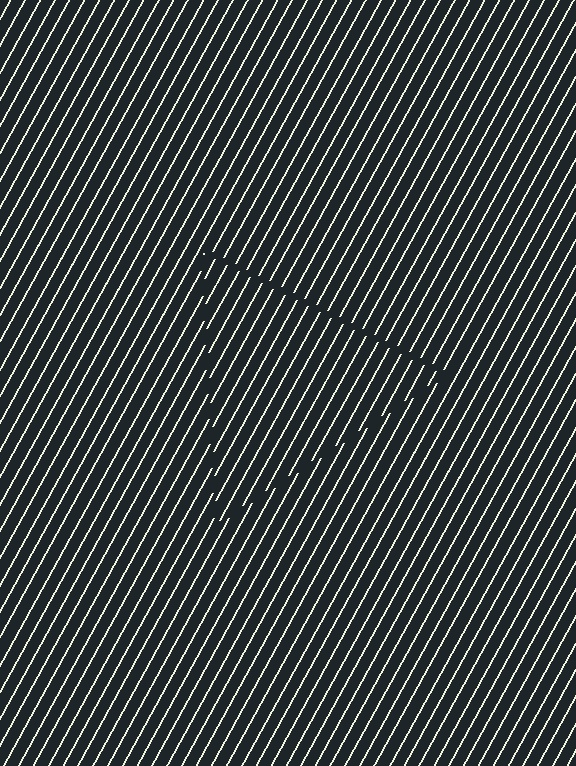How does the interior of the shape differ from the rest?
The interior of the shape contains the same grating, shifted by half a period — the contour is defined by the phase discontinuity where line-ends from the inner and outer gratings abut.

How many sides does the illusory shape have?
3 sides — the line-ends trace a triangle.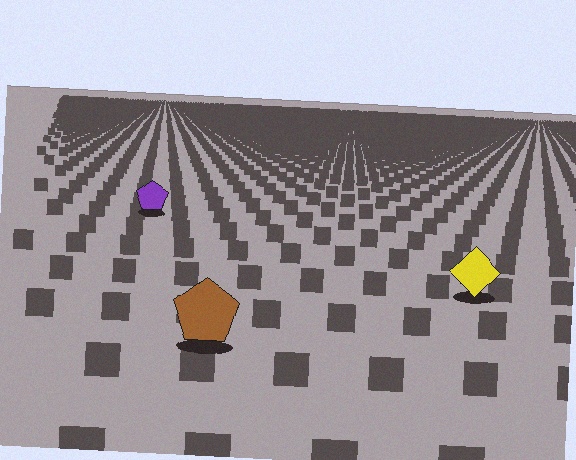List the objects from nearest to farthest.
From nearest to farthest: the brown pentagon, the yellow diamond, the purple pentagon.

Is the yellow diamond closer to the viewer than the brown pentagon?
No. The brown pentagon is closer — you can tell from the texture gradient: the ground texture is coarser near it.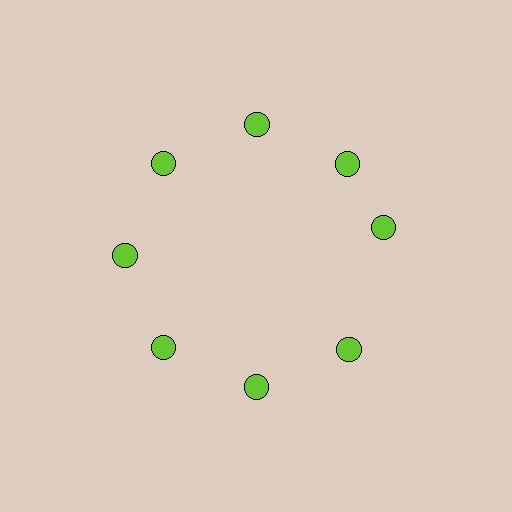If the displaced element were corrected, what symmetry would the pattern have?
It would have 8-fold rotational symmetry — the pattern would map onto itself every 45 degrees.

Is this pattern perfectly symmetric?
No. The 8 lime circles are arranged in a ring, but one element near the 3 o'clock position is rotated out of alignment along the ring, breaking the 8-fold rotational symmetry.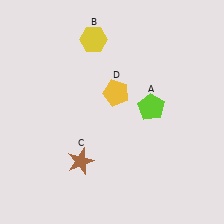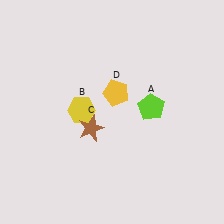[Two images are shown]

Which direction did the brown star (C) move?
The brown star (C) moved up.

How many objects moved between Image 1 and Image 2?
2 objects moved between the two images.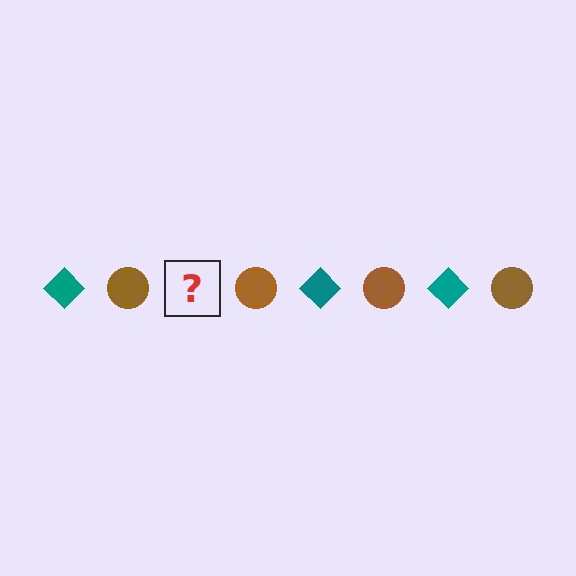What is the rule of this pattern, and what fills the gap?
The rule is that the pattern alternates between teal diamond and brown circle. The gap should be filled with a teal diamond.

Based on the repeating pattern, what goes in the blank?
The blank should be a teal diamond.